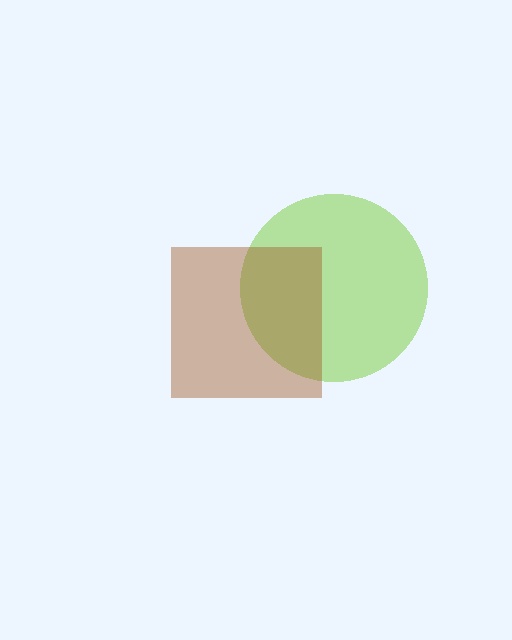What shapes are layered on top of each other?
The layered shapes are: a lime circle, a brown square.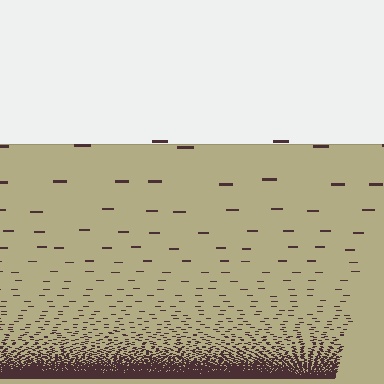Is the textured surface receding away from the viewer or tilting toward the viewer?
The surface appears to tilt toward the viewer. Texture elements get larger and sparser toward the top.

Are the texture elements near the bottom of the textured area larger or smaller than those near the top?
Smaller. The gradient is inverted — elements near the bottom are smaller and denser.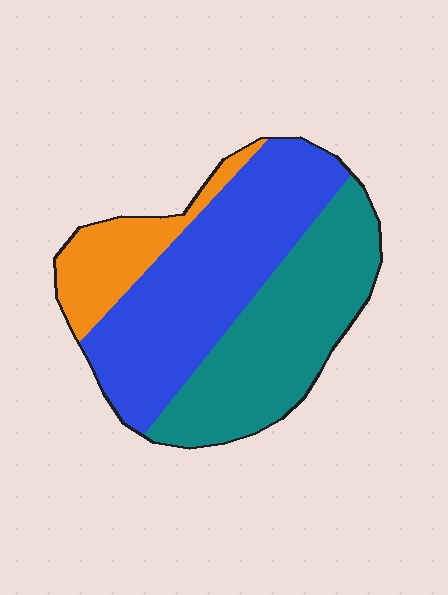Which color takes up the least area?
Orange, at roughly 15%.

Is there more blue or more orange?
Blue.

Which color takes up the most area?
Blue, at roughly 45%.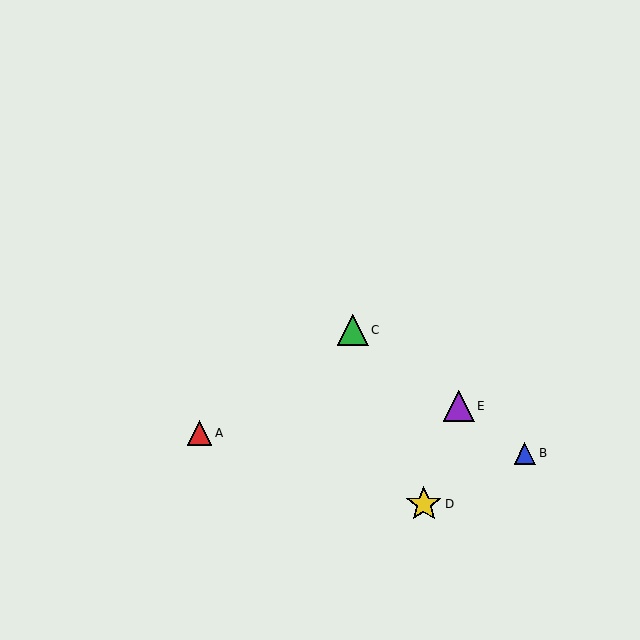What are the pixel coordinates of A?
Object A is at (199, 433).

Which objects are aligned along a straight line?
Objects B, C, E are aligned along a straight line.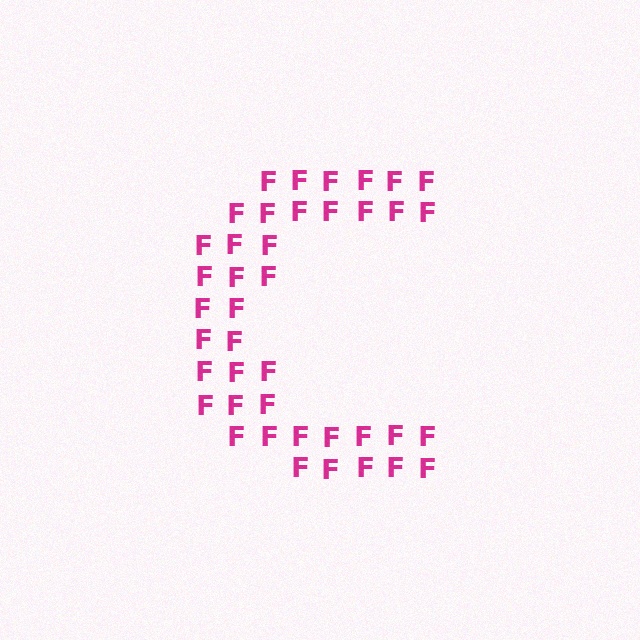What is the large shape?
The large shape is the letter C.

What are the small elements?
The small elements are letter F's.